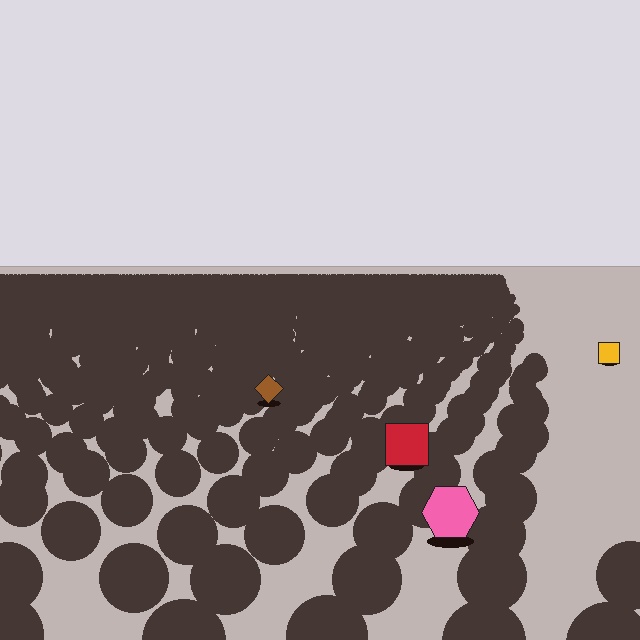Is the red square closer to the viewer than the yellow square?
Yes. The red square is closer — you can tell from the texture gradient: the ground texture is coarser near it.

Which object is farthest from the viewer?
The yellow square is farthest from the viewer. It appears smaller and the ground texture around it is denser.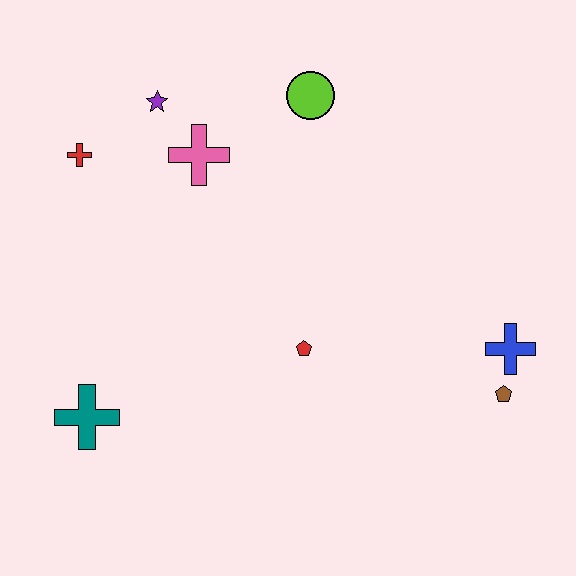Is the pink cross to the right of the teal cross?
Yes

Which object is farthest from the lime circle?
The teal cross is farthest from the lime circle.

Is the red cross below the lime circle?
Yes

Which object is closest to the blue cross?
The brown pentagon is closest to the blue cross.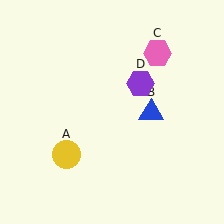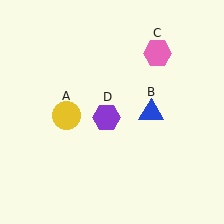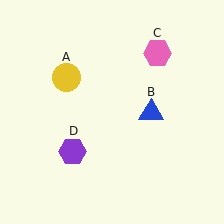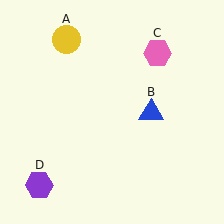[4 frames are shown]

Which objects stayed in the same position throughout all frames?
Blue triangle (object B) and pink hexagon (object C) remained stationary.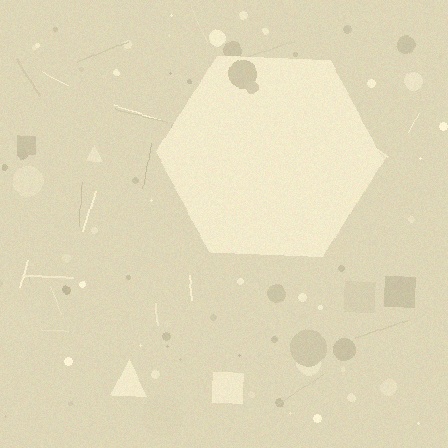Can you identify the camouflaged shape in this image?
The camouflaged shape is a hexagon.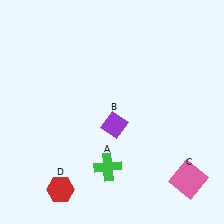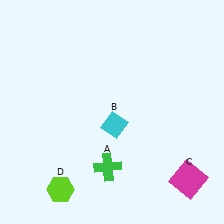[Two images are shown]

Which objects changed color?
B changed from purple to cyan. C changed from pink to magenta. D changed from red to lime.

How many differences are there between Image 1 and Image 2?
There are 3 differences between the two images.